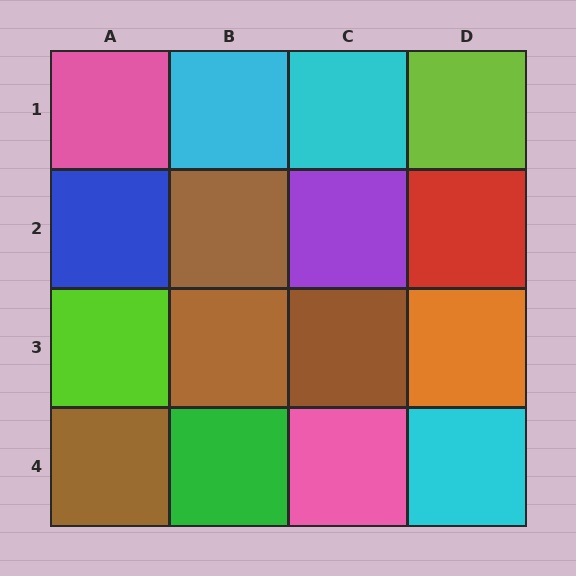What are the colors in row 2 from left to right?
Blue, brown, purple, red.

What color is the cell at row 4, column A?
Brown.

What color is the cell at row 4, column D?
Cyan.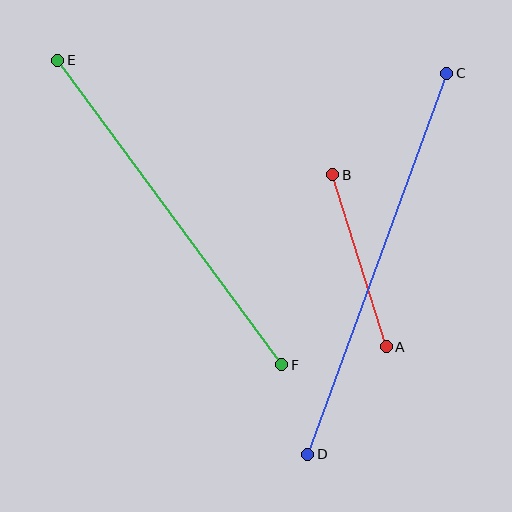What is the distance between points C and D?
The distance is approximately 406 pixels.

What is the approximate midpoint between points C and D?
The midpoint is at approximately (377, 264) pixels.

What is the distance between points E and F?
The distance is approximately 378 pixels.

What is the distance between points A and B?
The distance is approximately 180 pixels.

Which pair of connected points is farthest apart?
Points C and D are farthest apart.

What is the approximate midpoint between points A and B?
The midpoint is at approximately (359, 261) pixels.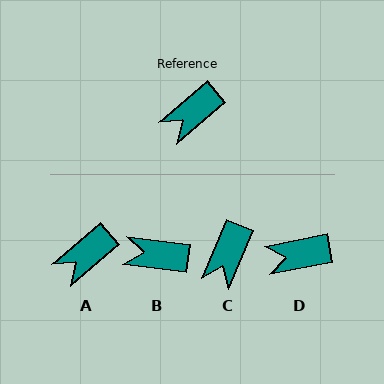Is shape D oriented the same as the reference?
No, it is off by about 29 degrees.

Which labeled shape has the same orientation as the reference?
A.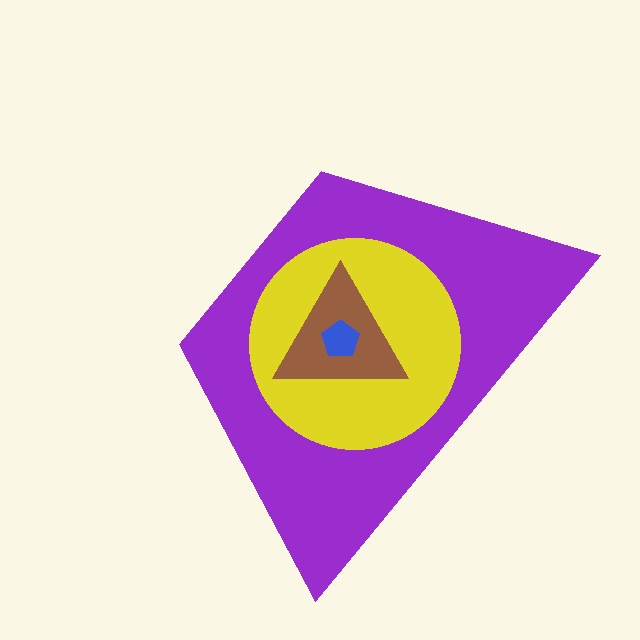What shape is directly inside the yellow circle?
The brown triangle.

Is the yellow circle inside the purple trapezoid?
Yes.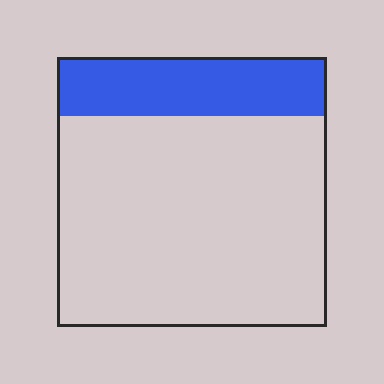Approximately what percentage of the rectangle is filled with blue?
Approximately 20%.